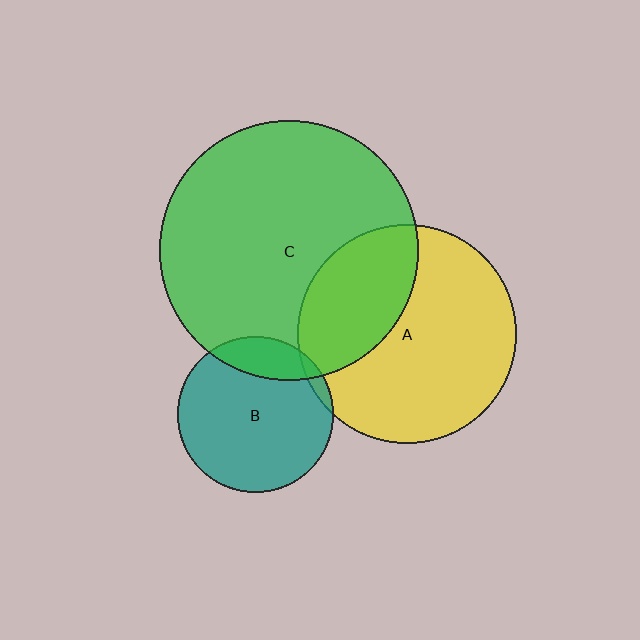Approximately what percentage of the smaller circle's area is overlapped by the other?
Approximately 5%.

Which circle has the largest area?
Circle C (green).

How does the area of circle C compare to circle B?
Approximately 2.8 times.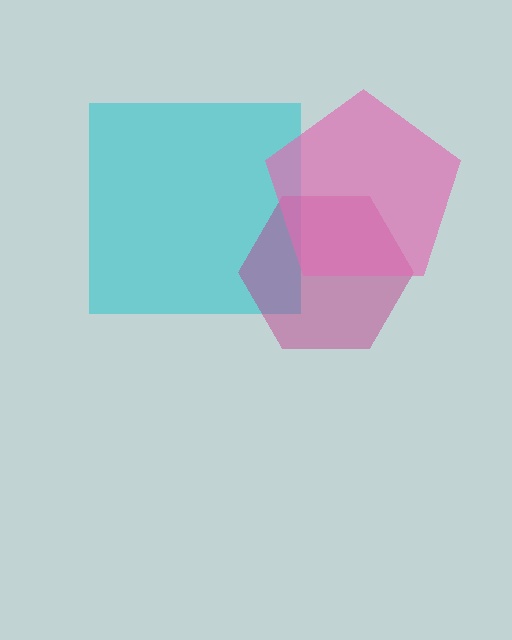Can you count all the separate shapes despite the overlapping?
Yes, there are 3 separate shapes.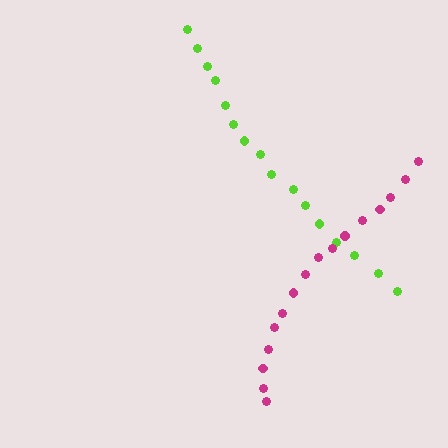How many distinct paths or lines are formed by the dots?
There are 2 distinct paths.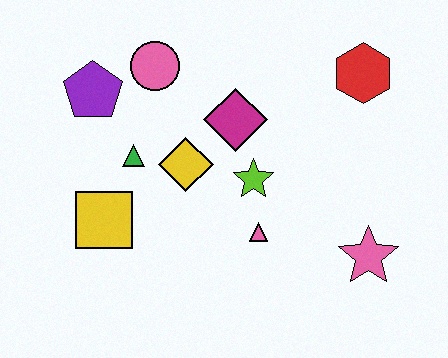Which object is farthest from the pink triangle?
The purple pentagon is farthest from the pink triangle.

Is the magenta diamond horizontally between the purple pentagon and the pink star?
Yes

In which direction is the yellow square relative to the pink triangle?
The yellow square is to the left of the pink triangle.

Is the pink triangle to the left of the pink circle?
No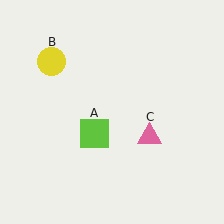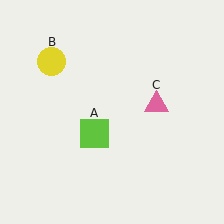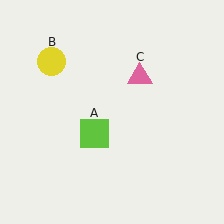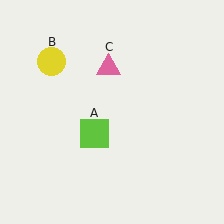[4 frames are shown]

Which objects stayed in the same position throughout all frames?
Lime square (object A) and yellow circle (object B) remained stationary.